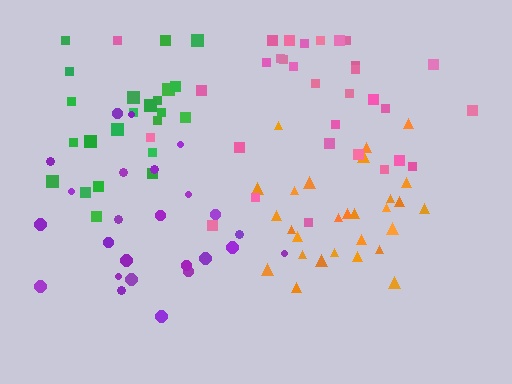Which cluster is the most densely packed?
Orange.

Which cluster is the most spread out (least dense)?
Pink.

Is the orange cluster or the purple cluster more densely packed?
Orange.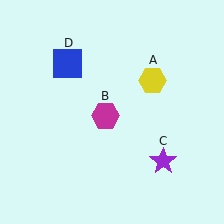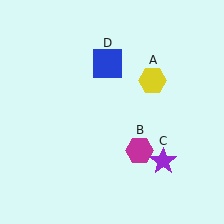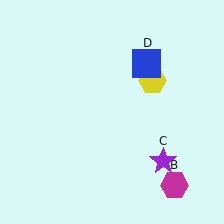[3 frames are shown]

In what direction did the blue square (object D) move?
The blue square (object D) moved right.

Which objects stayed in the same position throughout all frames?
Yellow hexagon (object A) and purple star (object C) remained stationary.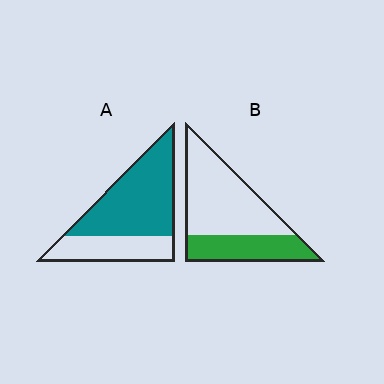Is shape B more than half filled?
No.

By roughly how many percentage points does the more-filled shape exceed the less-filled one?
By roughly 30 percentage points (A over B).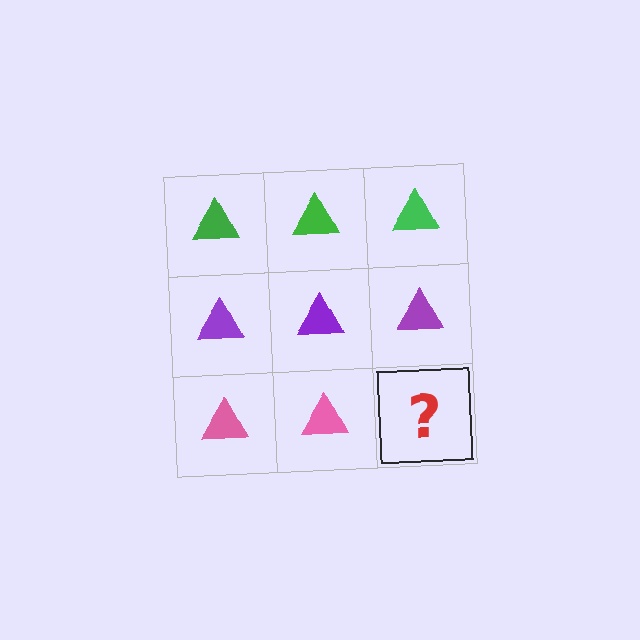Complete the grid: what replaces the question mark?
The question mark should be replaced with a pink triangle.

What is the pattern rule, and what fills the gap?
The rule is that each row has a consistent color. The gap should be filled with a pink triangle.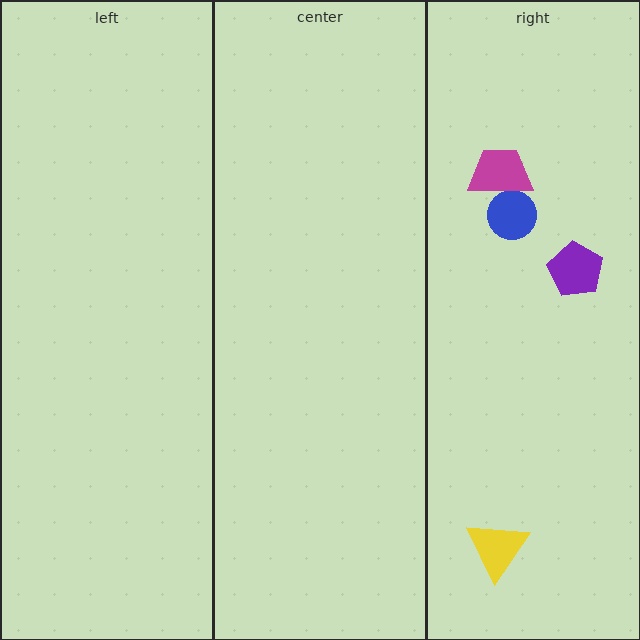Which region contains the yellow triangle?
The right region.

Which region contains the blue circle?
The right region.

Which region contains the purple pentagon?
The right region.